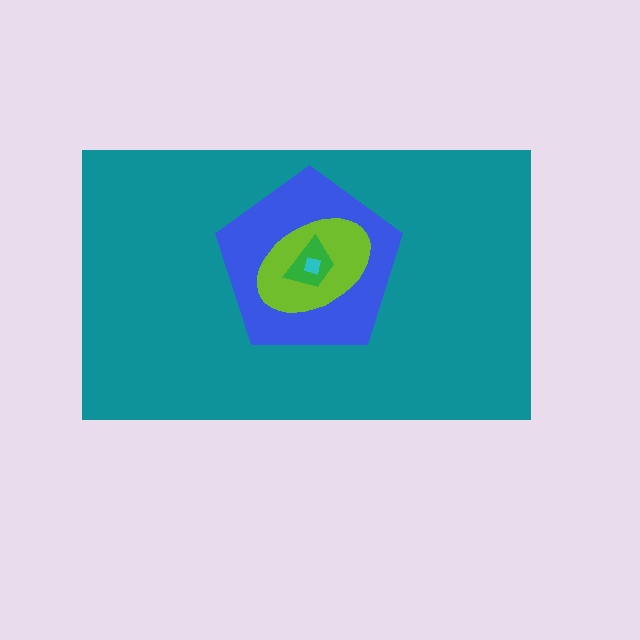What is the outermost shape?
The teal rectangle.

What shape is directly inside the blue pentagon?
The lime ellipse.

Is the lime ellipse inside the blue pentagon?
Yes.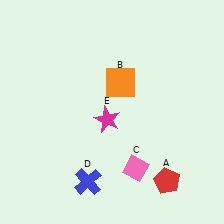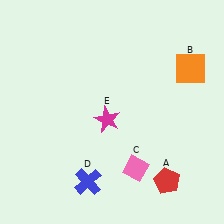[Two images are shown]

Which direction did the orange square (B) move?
The orange square (B) moved right.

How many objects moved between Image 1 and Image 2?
1 object moved between the two images.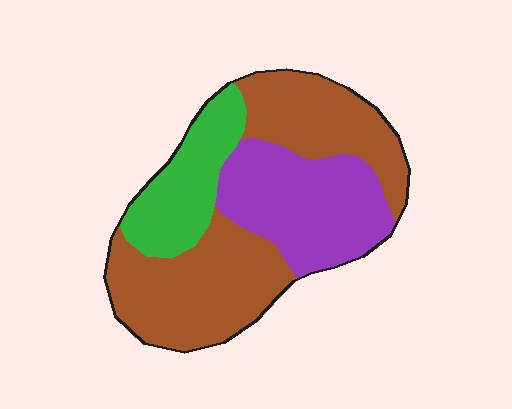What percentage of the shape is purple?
Purple takes up about one third (1/3) of the shape.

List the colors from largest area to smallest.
From largest to smallest: brown, purple, green.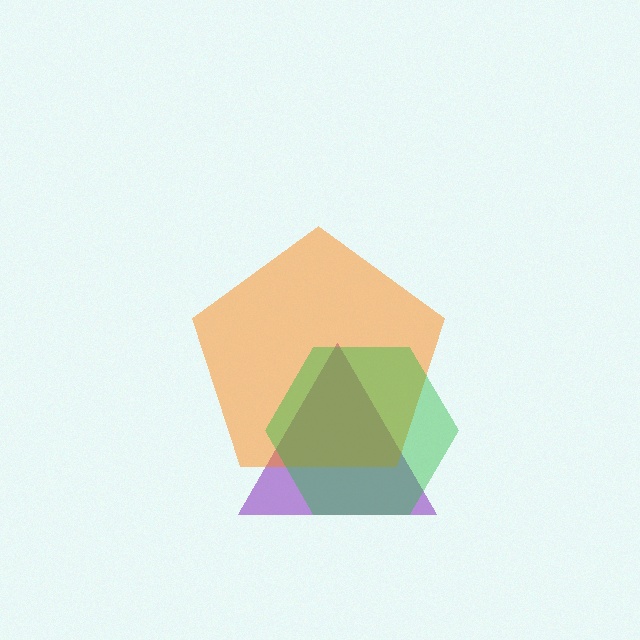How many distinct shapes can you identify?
There are 3 distinct shapes: a purple triangle, an orange pentagon, a green hexagon.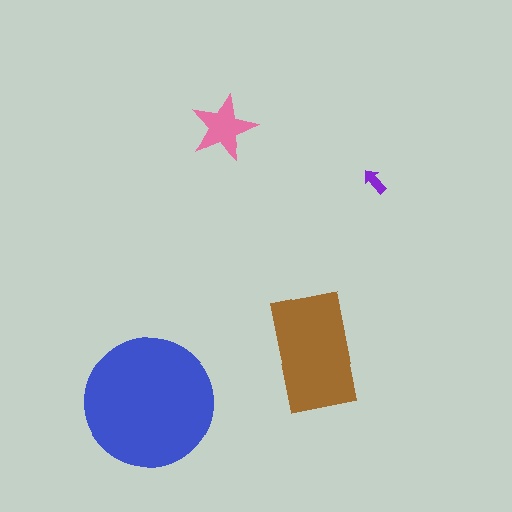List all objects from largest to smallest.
The blue circle, the brown rectangle, the pink star, the purple arrow.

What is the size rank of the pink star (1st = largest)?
3rd.